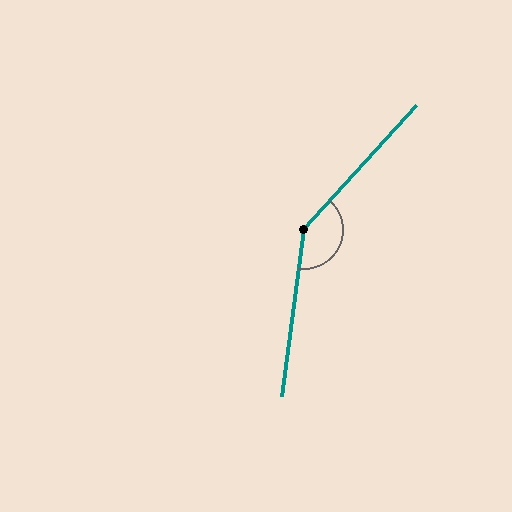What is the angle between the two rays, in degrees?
Approximately 145 degrees.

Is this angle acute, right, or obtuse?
It is obtuse.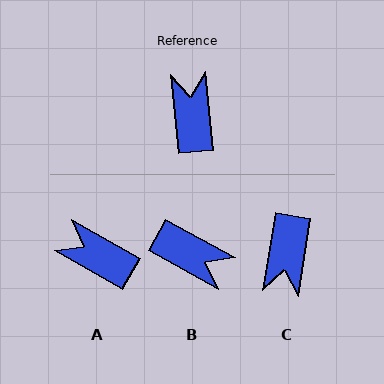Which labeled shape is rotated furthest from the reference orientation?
C, about 165 degrees away.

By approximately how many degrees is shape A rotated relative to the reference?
Approximately 54 degrees counter-clockwise.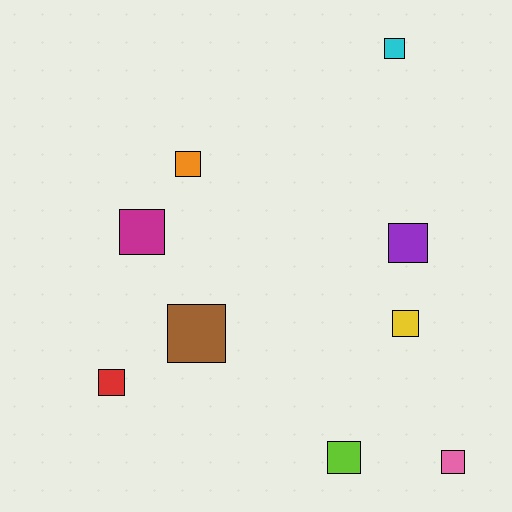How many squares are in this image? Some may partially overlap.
There are 9 squares.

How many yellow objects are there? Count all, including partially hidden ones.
There is 1 yellow object.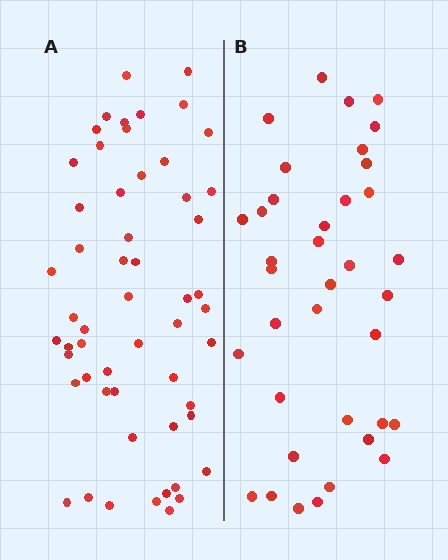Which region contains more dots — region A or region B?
Region A (the left region) has more dots.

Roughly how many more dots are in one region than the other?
Region A has approximately 20 more dots than region B.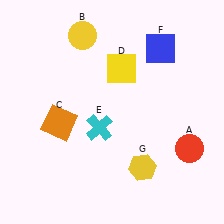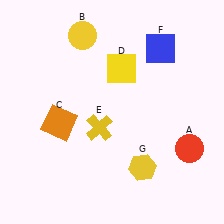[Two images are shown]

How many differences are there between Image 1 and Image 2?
There is 1 difference between the two images.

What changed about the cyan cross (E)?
In Image 1, E is cyan. In Image 2, it changed to yellow.